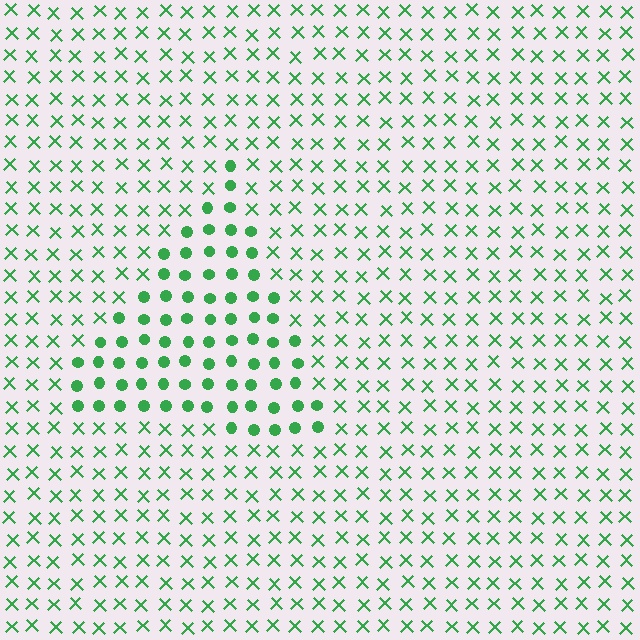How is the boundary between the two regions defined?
The boundary is defined by a change in element shape: circles inside vs. X marks outside. All elements share the same color and spacing.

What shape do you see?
I see a triangle.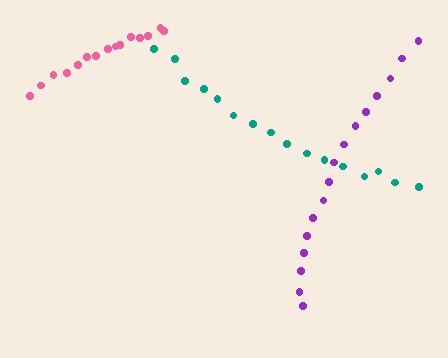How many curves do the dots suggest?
There are 3 distinct paths.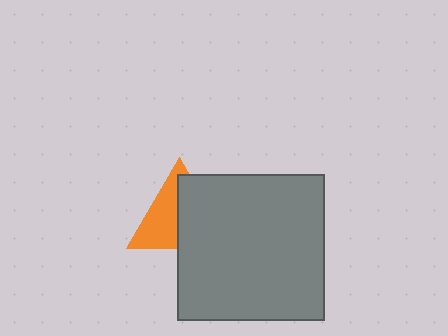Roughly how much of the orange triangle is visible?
About half of it is visible (roughly 49%).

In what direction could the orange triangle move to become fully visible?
The orange triangle could move left. That would shift it out from behind the gray square entirely.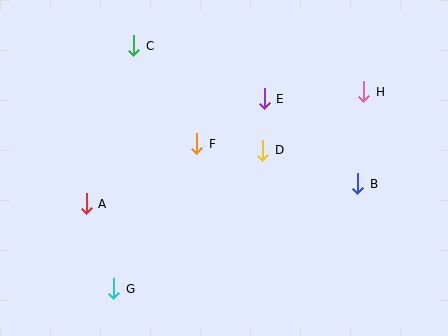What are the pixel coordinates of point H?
Point H is at (364, 92).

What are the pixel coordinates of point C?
Point C is at (134, 46).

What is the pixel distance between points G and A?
The distance between G and A is 89 pixels.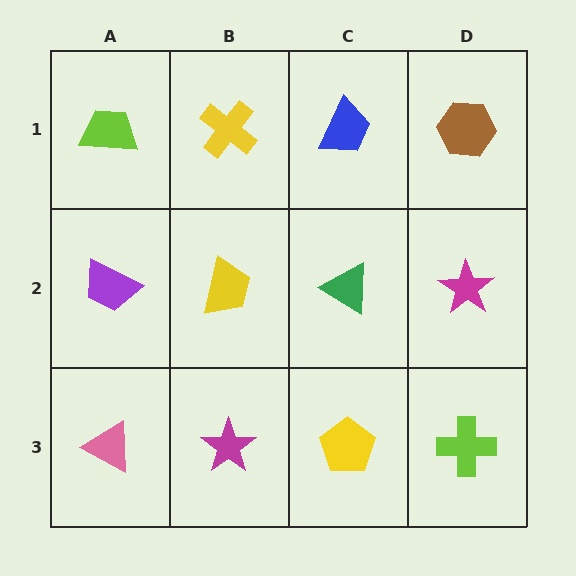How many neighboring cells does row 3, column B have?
3.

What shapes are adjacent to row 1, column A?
A purple trapezoid (row 2, column A), a yellow cross (row 1, column B).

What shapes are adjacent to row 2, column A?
A lime trapezoid (row 1, column A), a pink triangle (row 3, column A), a yellow trapezoid (row 2, column B).